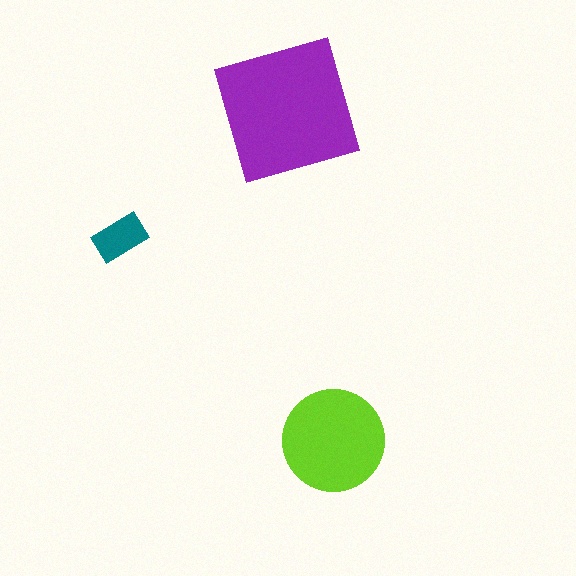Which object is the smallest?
The teal rectangle.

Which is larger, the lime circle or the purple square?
The purple square.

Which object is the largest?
The purple square.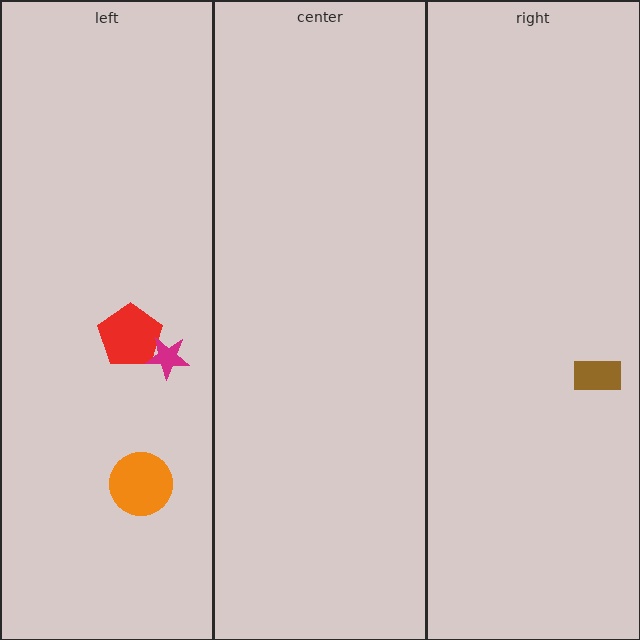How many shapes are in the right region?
1.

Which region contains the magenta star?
The left region.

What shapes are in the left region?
The orange circle, the red pentagon, the magenta star.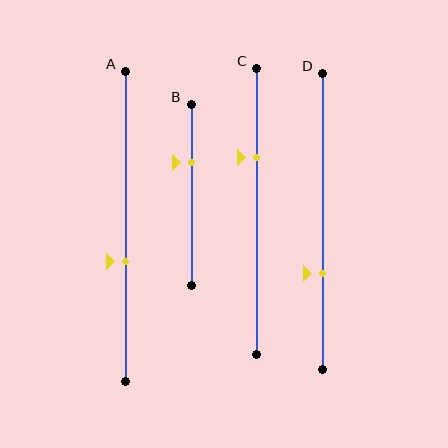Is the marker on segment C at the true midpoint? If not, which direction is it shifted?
No, the marker on segment C is shifted upward by about 19% of the segment length.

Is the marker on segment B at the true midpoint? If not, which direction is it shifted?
No, the marker on segment B is shifted upward by about 18% of the segment length.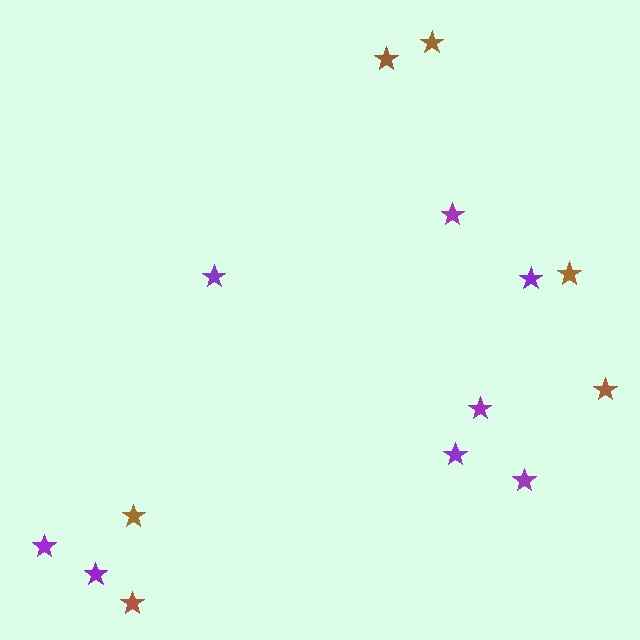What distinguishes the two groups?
There are 2 groups: one group of purple stars (8) and one group of brown stars (6).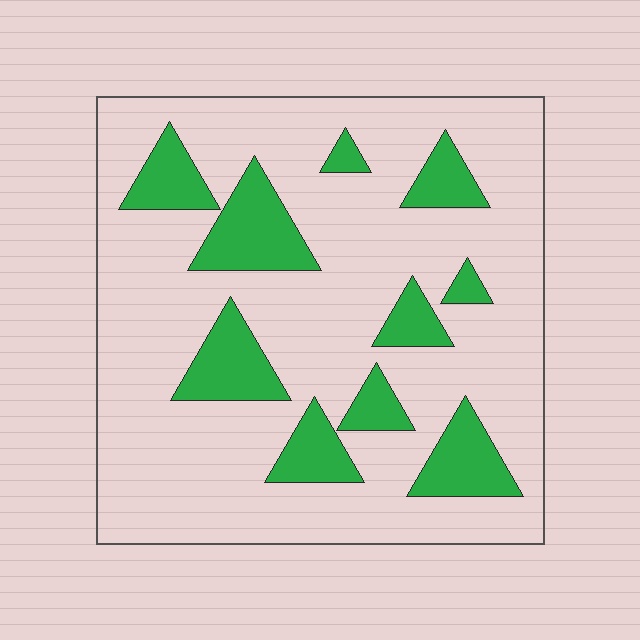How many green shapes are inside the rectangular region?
10.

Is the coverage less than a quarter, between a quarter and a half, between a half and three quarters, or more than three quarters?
Less than a quarter.